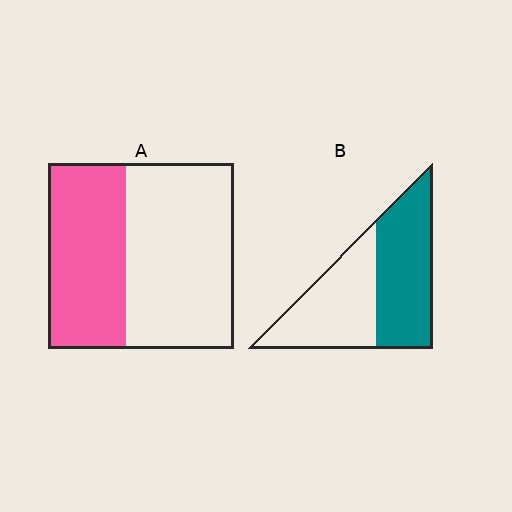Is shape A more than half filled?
No.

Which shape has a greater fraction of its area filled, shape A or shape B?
Shape B.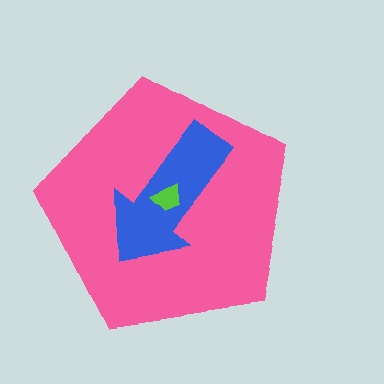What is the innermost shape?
The lime trapezoid.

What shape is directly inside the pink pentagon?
The blue arrow.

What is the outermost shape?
The pink pentagon.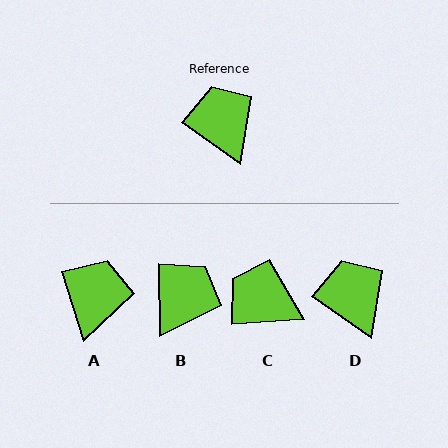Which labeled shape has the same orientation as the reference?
D.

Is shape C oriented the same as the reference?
No, it is off by about 40 degrees.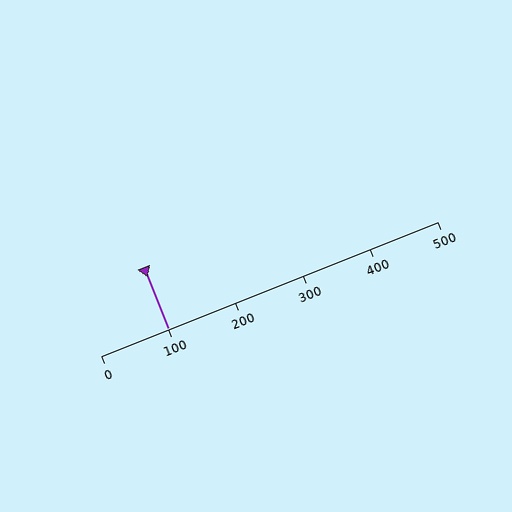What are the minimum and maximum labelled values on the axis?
The axis runs from 0 to 500.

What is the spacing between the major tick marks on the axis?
The major ticks are spaced 100 apart.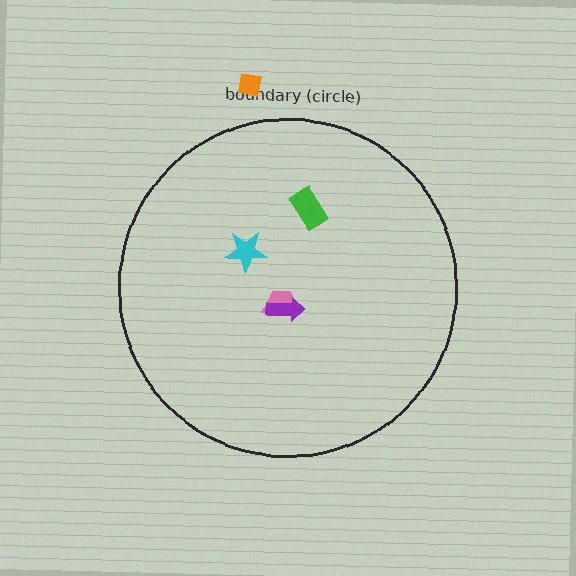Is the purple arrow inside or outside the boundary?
Inside.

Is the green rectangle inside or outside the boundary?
Inside.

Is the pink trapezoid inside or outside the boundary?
Inside.